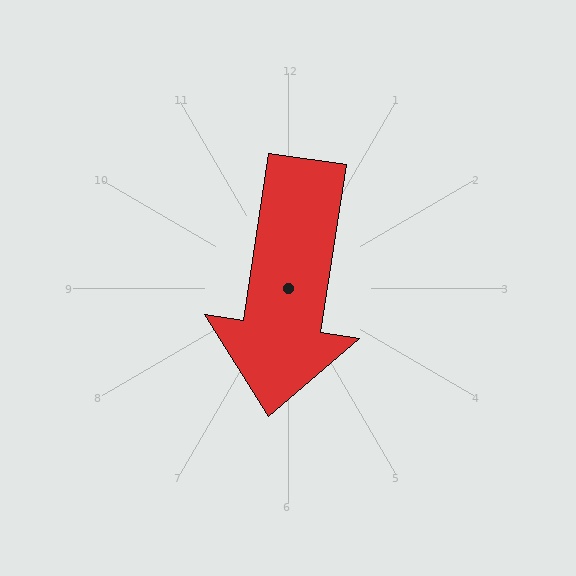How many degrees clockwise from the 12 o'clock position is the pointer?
Approximately 189 degrees.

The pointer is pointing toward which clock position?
Roughly 6 o'clock.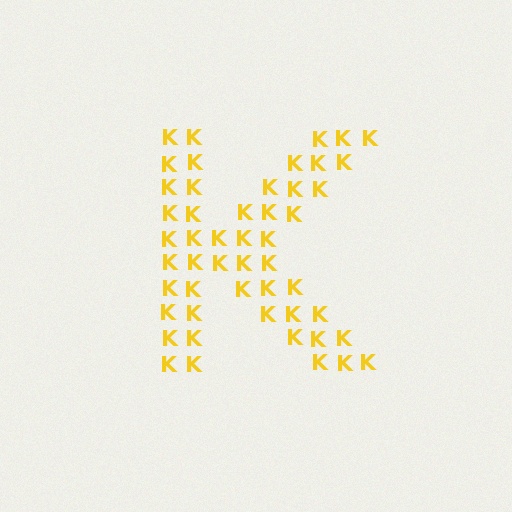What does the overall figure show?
The overall figure shows the letter K.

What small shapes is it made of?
It is made of small letter K's.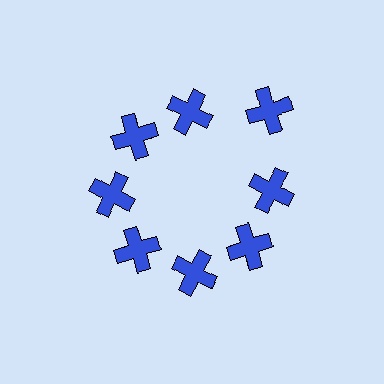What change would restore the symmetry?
The symmetry would be restored by moving it inward, back onto the ring so that all 8 crosses sit at equal angles and equal distance from the center.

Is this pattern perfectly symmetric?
No. The 8 blue crosses are arranged in a ring, but one element near the 2 o'clock position is pushed outward from the center, breaking the 8-fold rotational symmetry.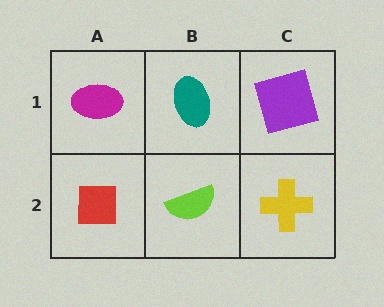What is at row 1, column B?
A teal ellipse.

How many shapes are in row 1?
3 shapes.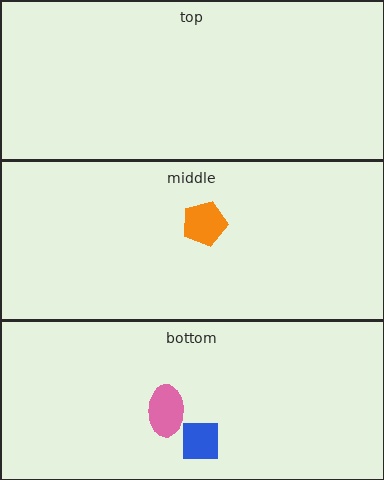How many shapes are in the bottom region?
2.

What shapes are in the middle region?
The orange pentagon.